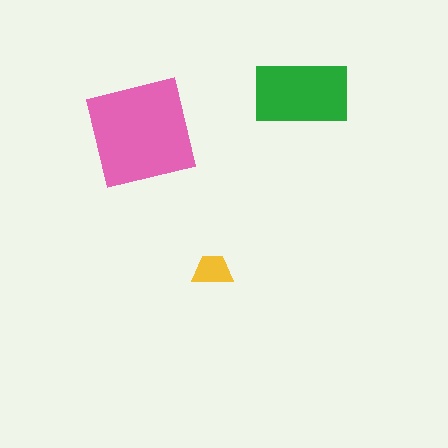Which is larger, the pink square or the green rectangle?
The pink square.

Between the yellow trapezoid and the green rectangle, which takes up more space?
The green rectangle.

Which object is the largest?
The pink square.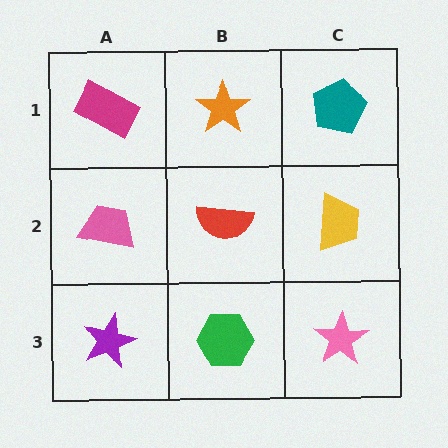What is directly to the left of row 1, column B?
A magenta rectangle.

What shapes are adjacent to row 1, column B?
A red semicircle (row 2, column B), a magenta rectangle (row 1, column A), a teal pentagon (row 1, column C).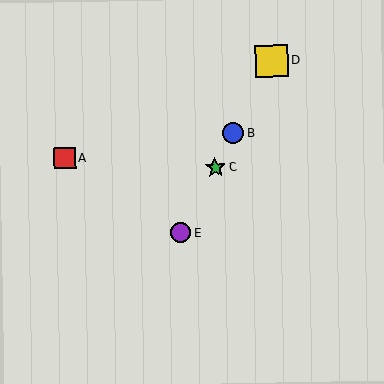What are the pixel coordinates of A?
Object A is at (65, 158).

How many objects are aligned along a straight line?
4 objects (B, C, D, E) are aligned along a straight line.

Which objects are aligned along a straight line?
Objects B, C, D, E are aligned along a straight line.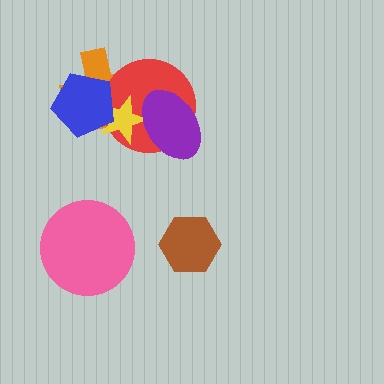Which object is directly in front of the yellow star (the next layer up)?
The blue pentagon is directly in front of the yellow star.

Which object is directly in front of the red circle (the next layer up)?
The yellow star is directly in front of the red circle.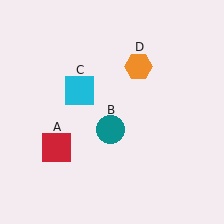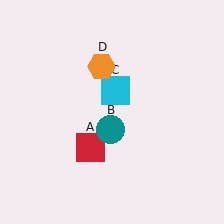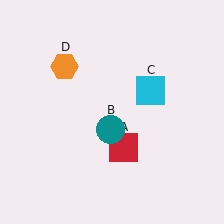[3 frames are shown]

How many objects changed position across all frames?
3 objects changed position: red square (object A), cyan square (object C), orange hexagon (object D).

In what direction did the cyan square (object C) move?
The cyan square (object C) moved right.